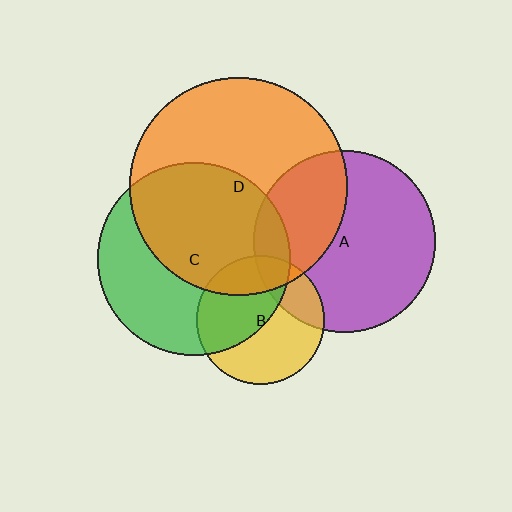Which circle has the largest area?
Circle D (orange).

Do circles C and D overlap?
Yes.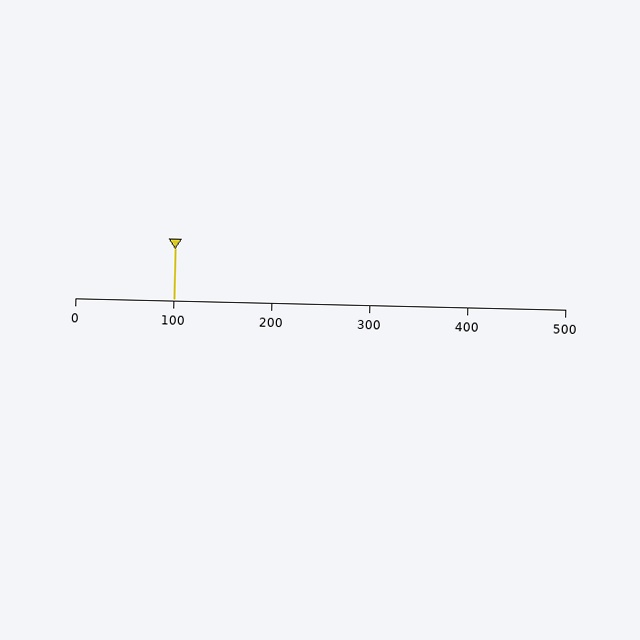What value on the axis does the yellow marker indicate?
The marker indicates approximately 100.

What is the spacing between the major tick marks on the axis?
The major ticks are spaced 100 apart.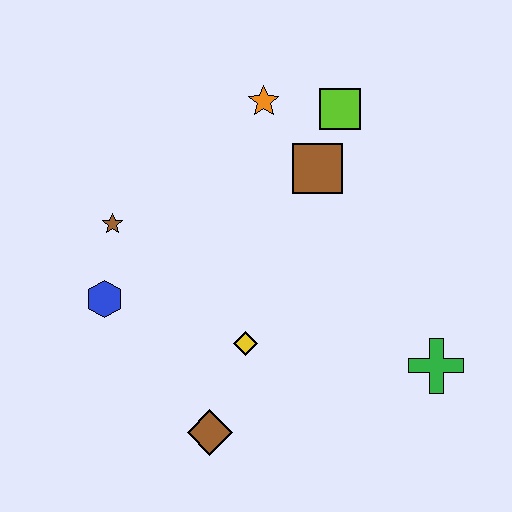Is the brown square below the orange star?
Yes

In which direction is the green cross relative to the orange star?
The green cross is below the orange star.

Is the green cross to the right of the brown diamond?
Yes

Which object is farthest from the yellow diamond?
The lime square is farthest from the yellow diamond.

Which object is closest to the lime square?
The brown square is closest to the lime square.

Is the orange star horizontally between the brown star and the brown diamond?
No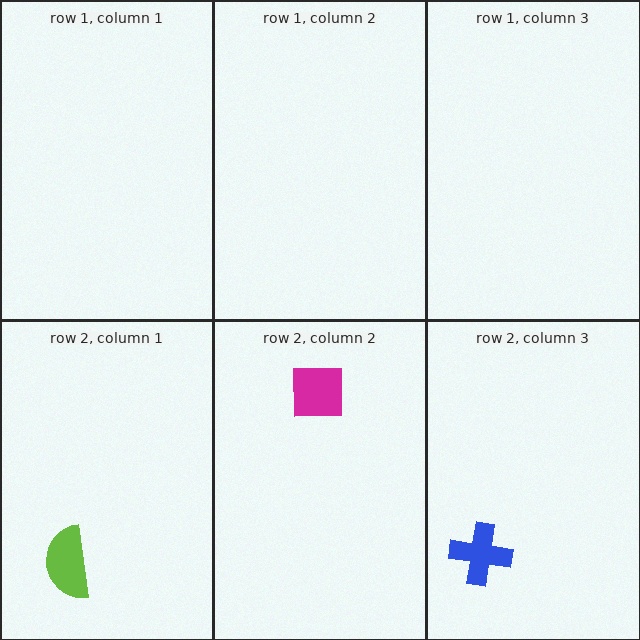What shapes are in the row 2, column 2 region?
The magenta square.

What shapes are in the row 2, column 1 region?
The lime semicircle.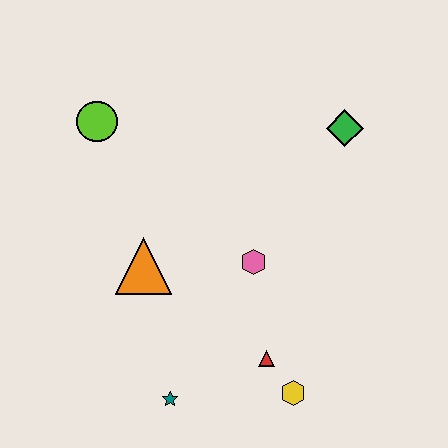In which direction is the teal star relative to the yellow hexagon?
The teal star is to the left of the yellow hexagon.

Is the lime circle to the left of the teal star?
Yes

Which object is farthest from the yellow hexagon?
The lime circle is farthest from the yellow hexagon.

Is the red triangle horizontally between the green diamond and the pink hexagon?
Yes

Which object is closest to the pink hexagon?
The red triangle is closest to the pink hexagon.